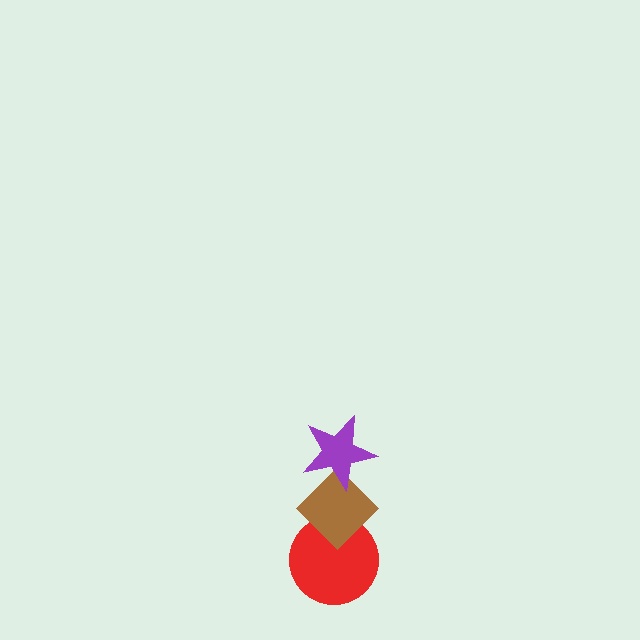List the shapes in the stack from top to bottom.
From top to bottom: the purple star, the brown diamond, the red circle.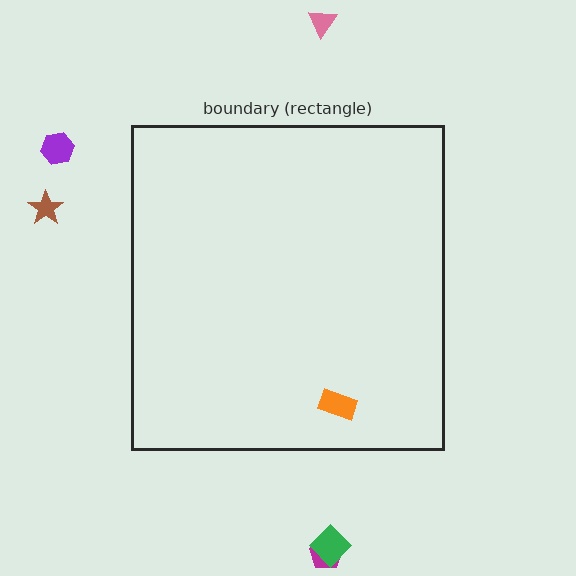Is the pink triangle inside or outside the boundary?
Outside.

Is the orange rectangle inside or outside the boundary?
Inside.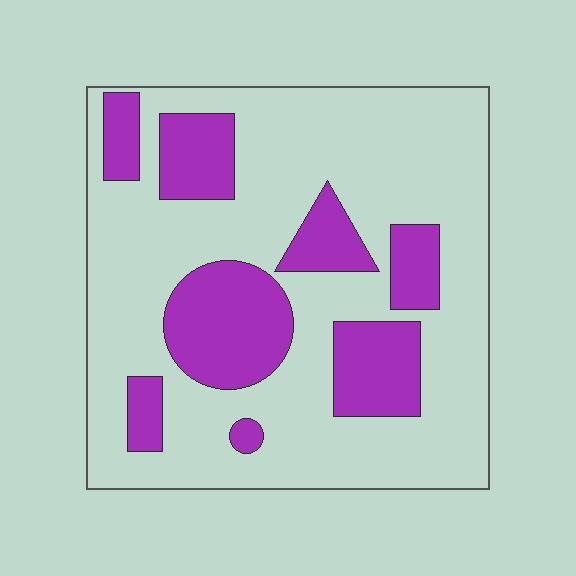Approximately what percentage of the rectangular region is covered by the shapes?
Approximately 25%.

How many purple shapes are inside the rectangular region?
8.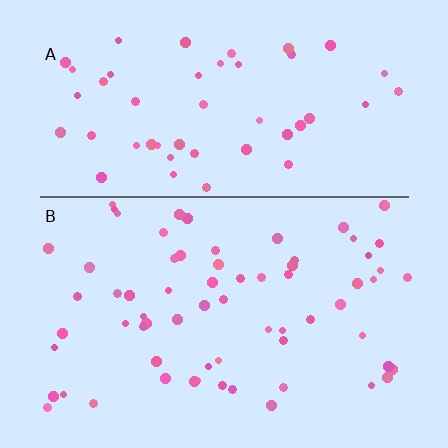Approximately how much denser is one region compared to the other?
Approximately 1.3× — region B over region A.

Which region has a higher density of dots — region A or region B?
B (the bottom).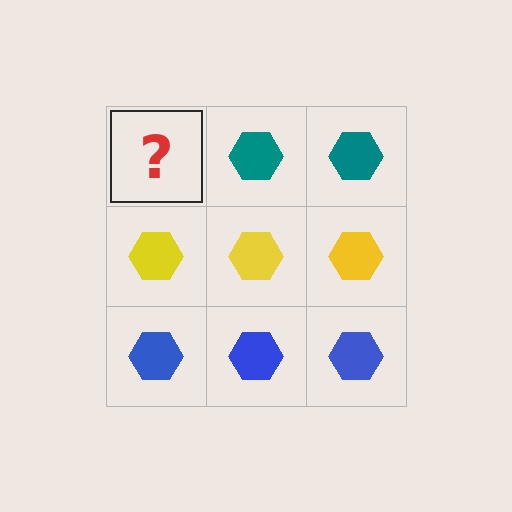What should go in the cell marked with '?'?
The missing cell should contain a teal hexagon.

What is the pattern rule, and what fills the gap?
The rule is that each row has a consistent color. The gap should be filled with a teal hexagon.